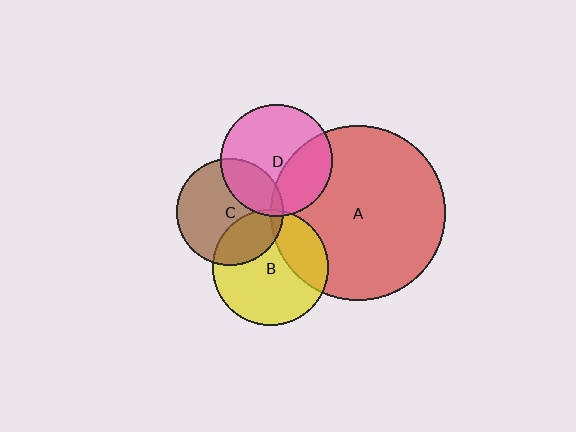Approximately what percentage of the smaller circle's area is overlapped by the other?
Approximately 25%.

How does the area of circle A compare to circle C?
Approximately 2.7 times.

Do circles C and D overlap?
Yes.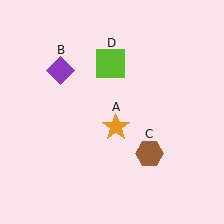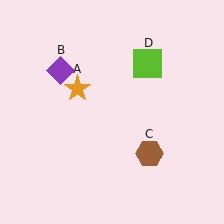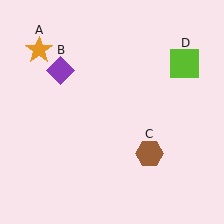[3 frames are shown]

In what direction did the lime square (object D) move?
The lime square (object D) moved right.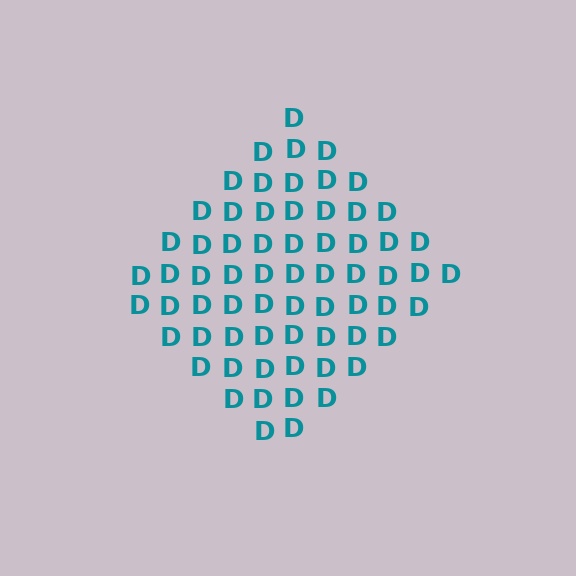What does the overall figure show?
The overall figure shows a diamond.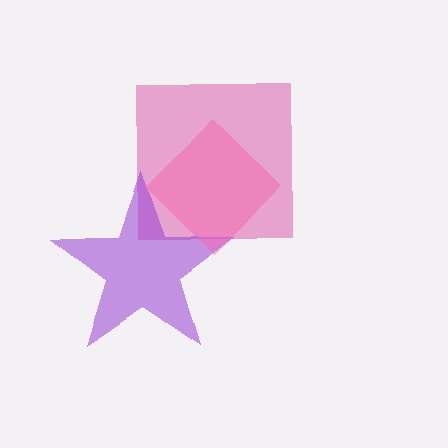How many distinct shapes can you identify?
There are 3 distinct shapes: a magenta square, a purple star, a pink diamond.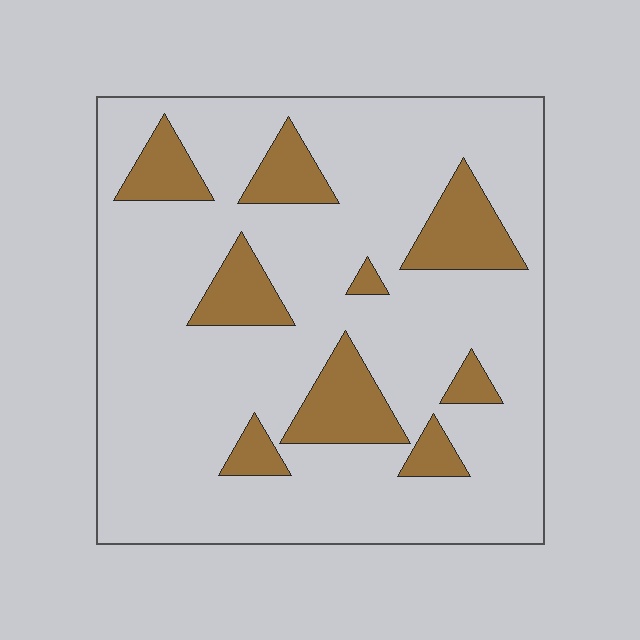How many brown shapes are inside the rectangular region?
9.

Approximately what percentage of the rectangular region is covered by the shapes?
Approximately 20%.